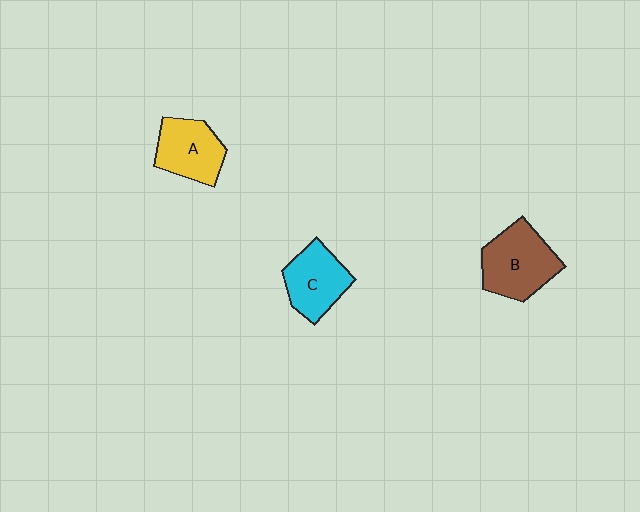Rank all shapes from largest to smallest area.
From largest to smallest: B (brown), C (cyan), A (yellow).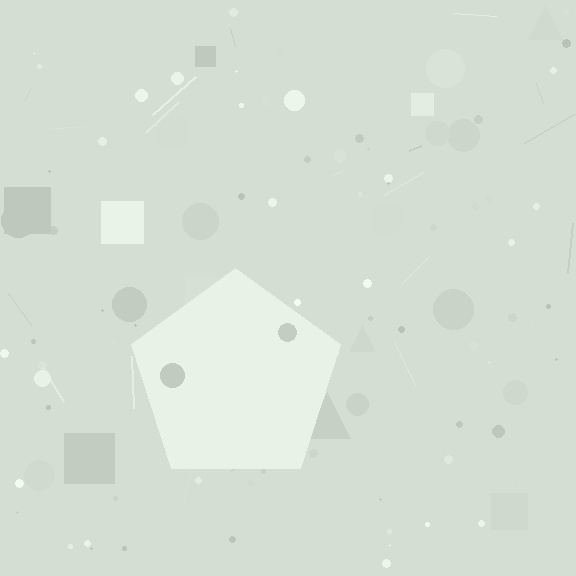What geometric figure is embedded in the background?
A pentagon is embedded in the background.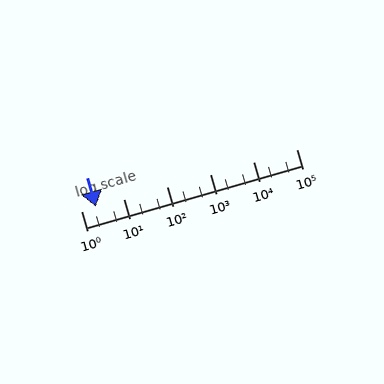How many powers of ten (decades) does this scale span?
The scale spans 5 decades, from 1 to 100000.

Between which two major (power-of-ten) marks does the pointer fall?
The pointer is between 1 and 10.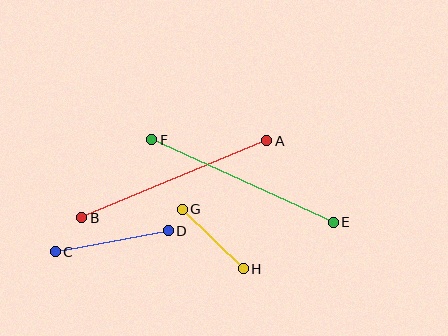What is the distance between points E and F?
The distance is approximately 199 pixels.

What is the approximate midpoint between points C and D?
The midpoint is at approximately (112, 241) pixels.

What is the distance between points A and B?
The distance is approximately 200 pixels.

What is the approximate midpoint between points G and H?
The midpoint is at approximately (213, 239) pixels.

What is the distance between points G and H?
The distance is approximately 85 pixels.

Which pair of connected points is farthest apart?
Points A and B are farthest apart.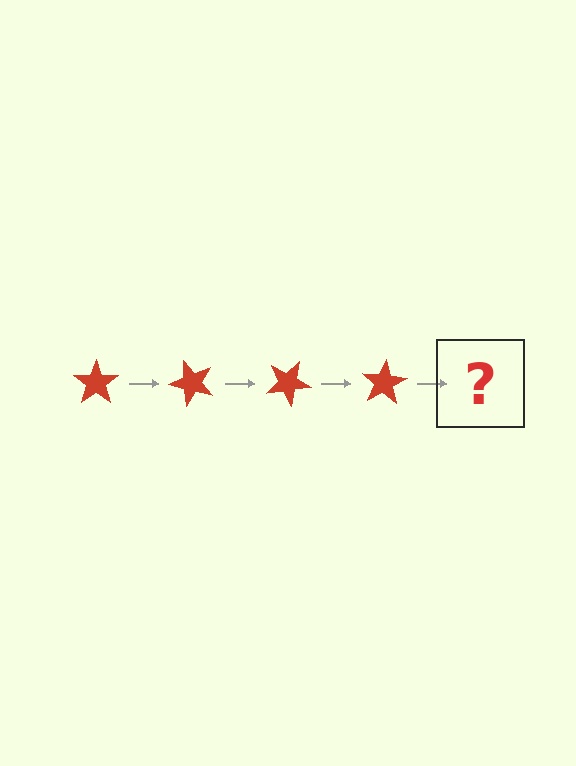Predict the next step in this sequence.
The next step is a red star rotated 200 degrees.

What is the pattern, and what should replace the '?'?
The pattern is that the star rotates 50 degrees each step. The '?' should be a red star rotated 200 degrees.